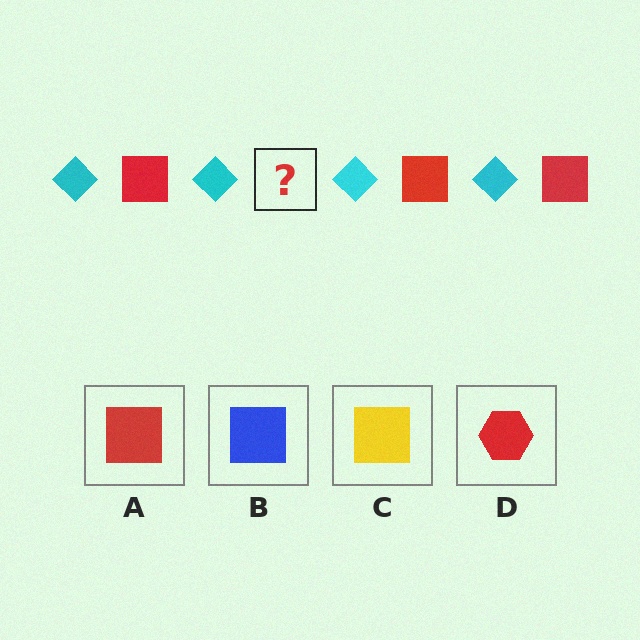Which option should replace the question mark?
Option A.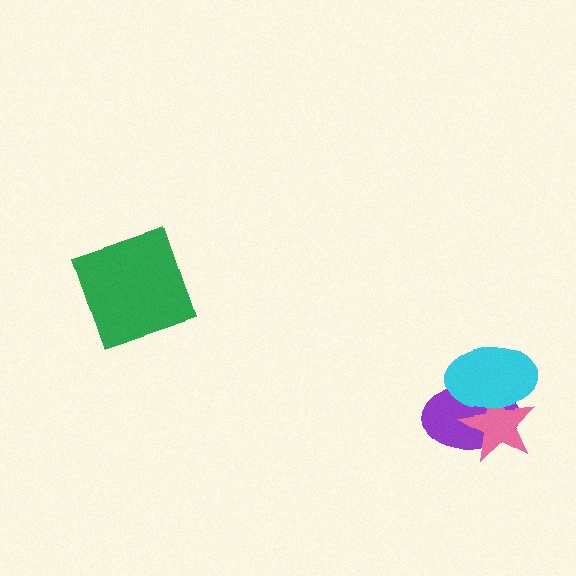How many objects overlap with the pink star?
2 objects overlap with the pink star.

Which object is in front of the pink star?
The cyan ellipse is in front of the pink star.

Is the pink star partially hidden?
Yes, it is partially covered by another shape.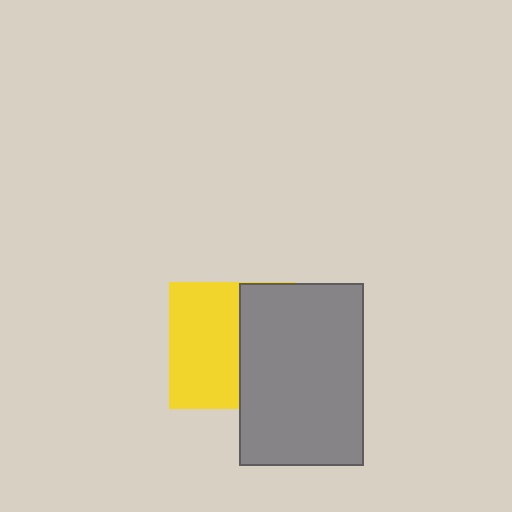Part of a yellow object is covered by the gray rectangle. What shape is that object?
It is a square.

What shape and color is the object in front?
The object in front is a gray rectangle.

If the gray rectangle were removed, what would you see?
You would see the complete yellow square.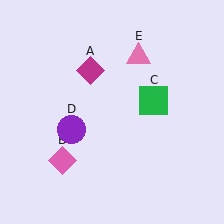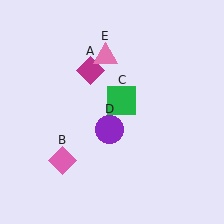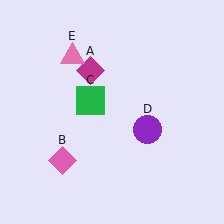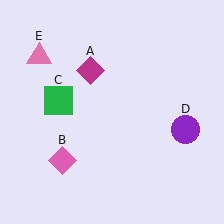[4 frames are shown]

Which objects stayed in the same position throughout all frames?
Magenta diamond (object A) and pink diamond (object B) remained stationary.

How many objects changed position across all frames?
3 objects changed position: green square (object C), purple circle (object D), pink triangle (object E).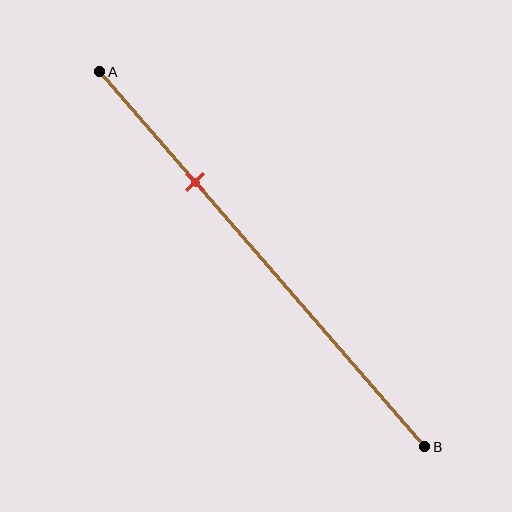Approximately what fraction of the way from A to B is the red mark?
The red mark is approximately 30% of the way from A to B.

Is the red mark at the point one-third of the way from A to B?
No, the mark is at about 30% from A, not at the 33% one-third point.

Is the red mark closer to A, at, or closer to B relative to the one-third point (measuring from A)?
The red mark is closer to point A than the one-third point of segment AB.